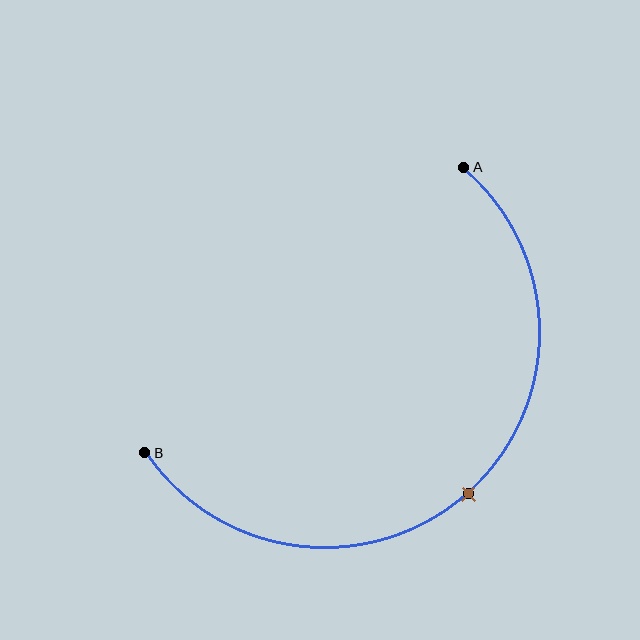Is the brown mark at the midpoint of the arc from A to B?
Yes. The brown mark lies on the arc at equal arc-length from both A and B — it is the arc midpoint.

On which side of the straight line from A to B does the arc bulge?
The arc bulges below and to the right of the straight line connecting A and B.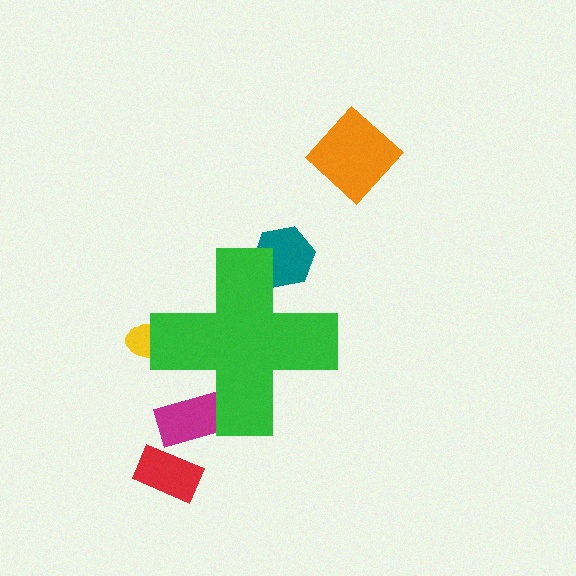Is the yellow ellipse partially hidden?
Yes, the yellow ellipse is partially hidden behind the green cross.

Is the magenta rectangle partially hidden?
Yes, the magenta rectangle is partially hidden behind the green cross.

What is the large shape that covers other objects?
A green cross.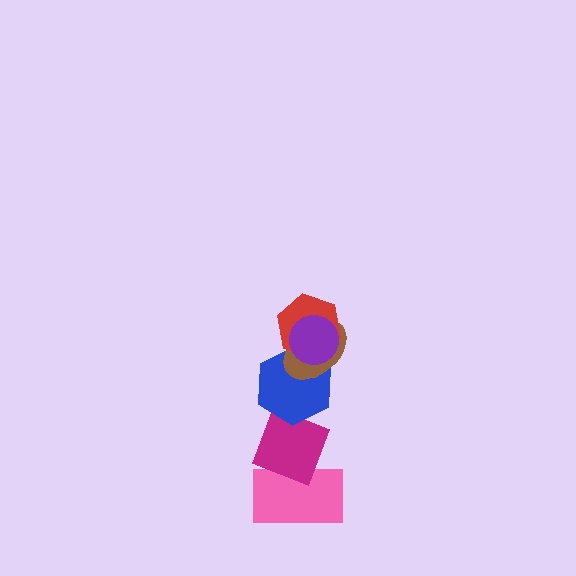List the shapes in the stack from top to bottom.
From top to bottom: the purple circle, the red hexagon, the brown ellipse, the blue hexagon, the magenta diamond, the pink rectangle.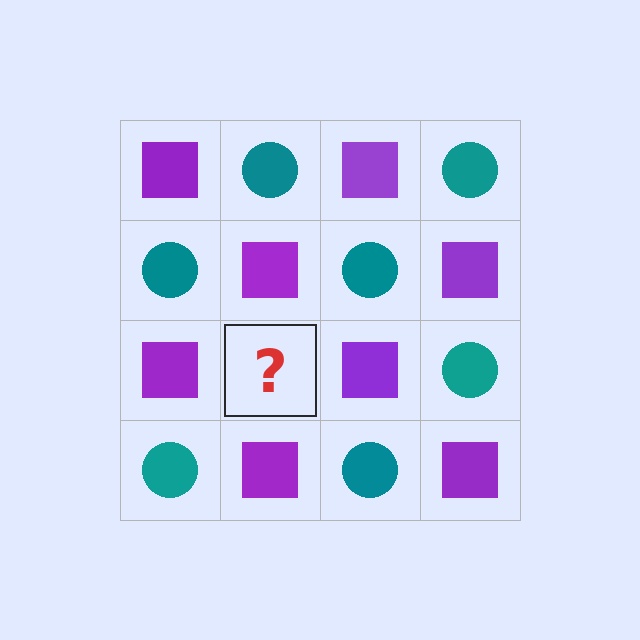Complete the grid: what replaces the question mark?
The question mark should be replaced with a teal circle.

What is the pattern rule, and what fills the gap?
The rule is that it alternates purple square and teal circle in a checkerboard pattern. The gap should be filled with a teal circle.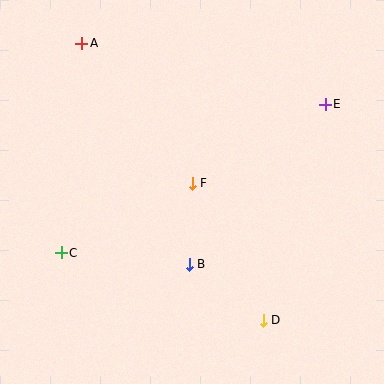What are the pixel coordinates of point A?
Point A is at (82, 43).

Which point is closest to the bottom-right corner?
Point D is closest to the bottom-right corner.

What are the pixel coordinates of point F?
Point F is at (192, 183).